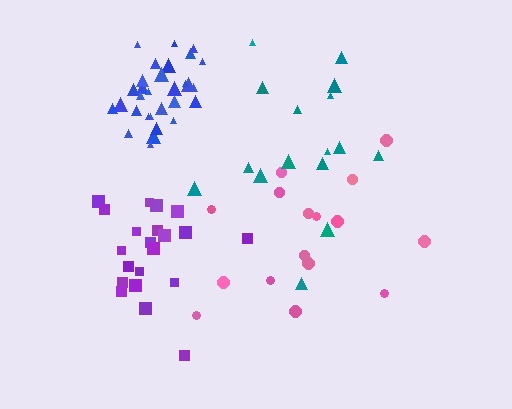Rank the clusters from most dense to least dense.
blue, purple, teal, pink.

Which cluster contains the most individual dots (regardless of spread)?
Blue (33).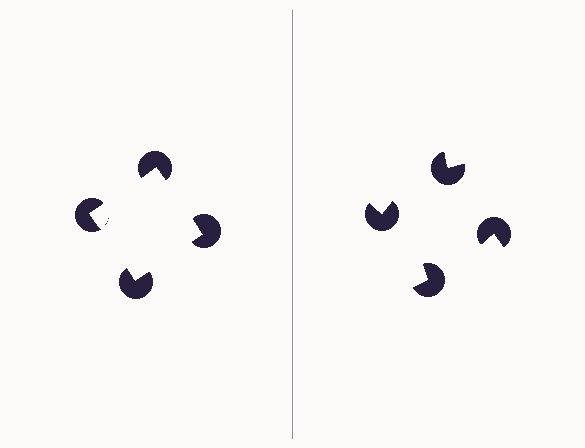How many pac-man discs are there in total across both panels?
8 — 4 on each side.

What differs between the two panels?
The pac-man discs are positioned identically on both sides; only the wedge orientations differ. On the left they align to a square; on the right they are misaligned.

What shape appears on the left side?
An illusory square.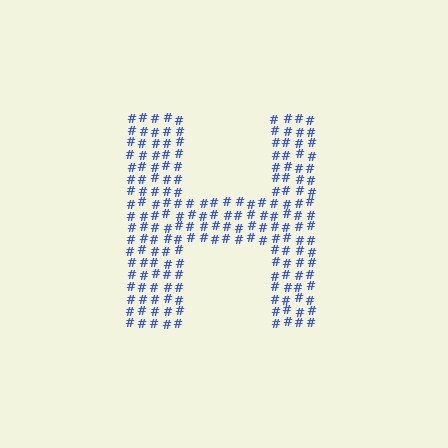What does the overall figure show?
The overall figure shows the letter H.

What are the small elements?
The small elements are hash symbols.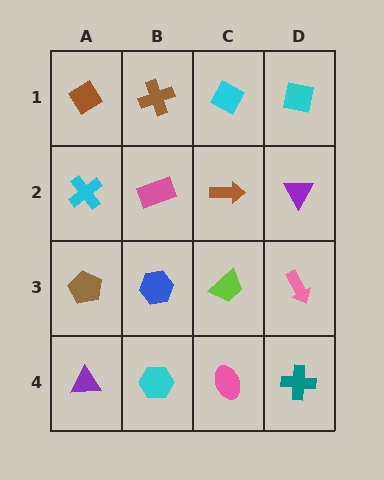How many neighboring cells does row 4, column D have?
2.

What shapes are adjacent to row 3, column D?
A purple triangle (row 2, column D), a teal cross (row 4, column D), a lime trapezoid (row 3, column C).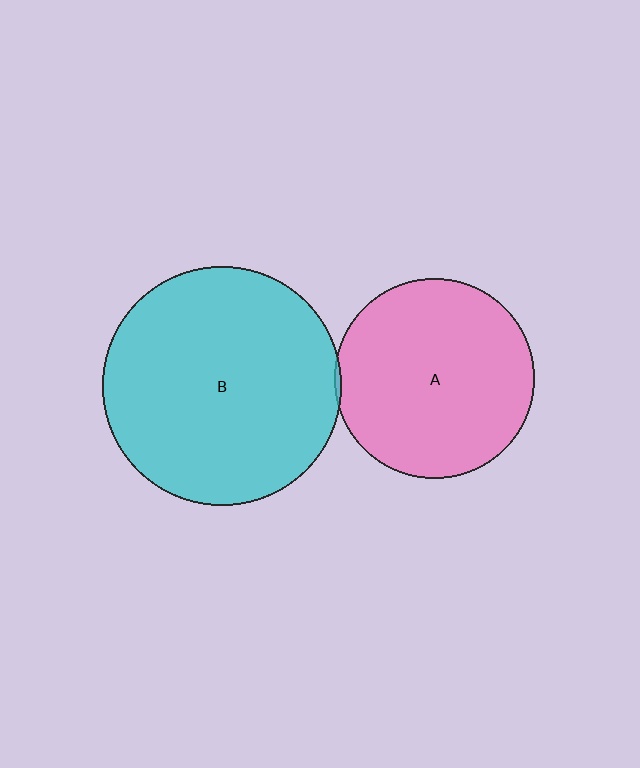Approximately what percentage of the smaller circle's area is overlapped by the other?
Approximately 5%.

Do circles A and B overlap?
Yes.